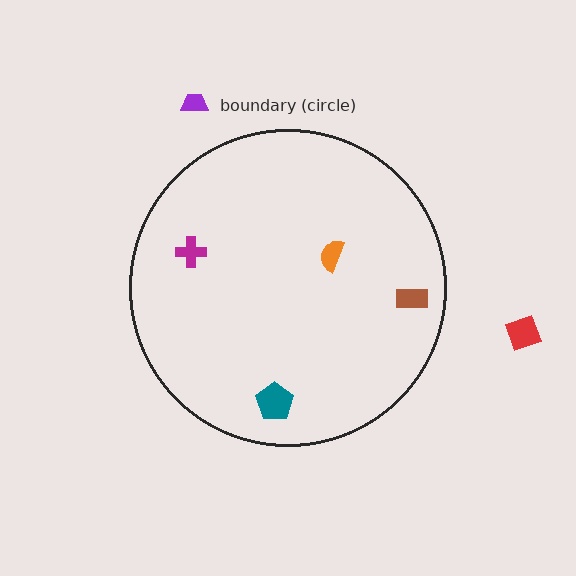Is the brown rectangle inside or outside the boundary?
Inside.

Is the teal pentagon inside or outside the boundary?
Inside.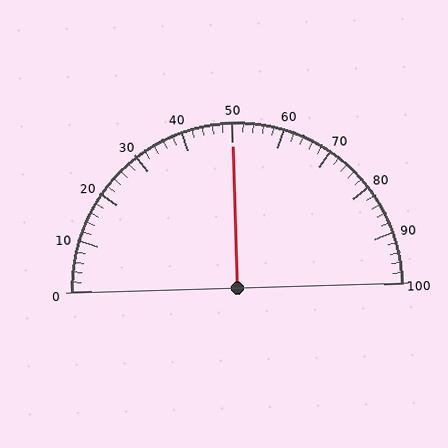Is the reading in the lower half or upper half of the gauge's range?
The reading is in the upper half of the range (0 to 100).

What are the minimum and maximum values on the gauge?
The gauge ranges from 0 to 100.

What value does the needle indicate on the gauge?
The needle indicates approximately 50.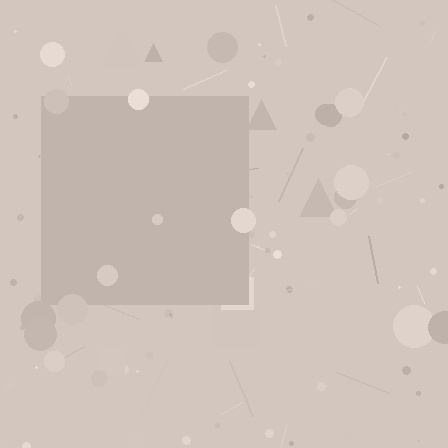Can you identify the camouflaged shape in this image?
The camouflaged shape is a square.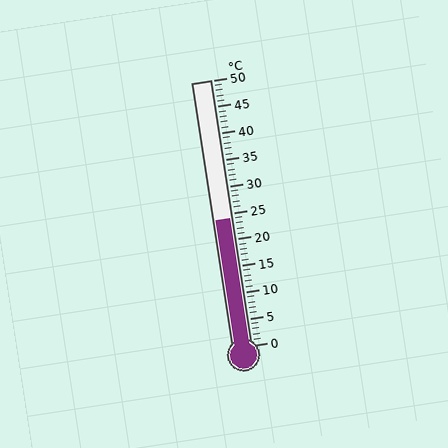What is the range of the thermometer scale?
The thermometer scale ranges from 0°C to 50°C.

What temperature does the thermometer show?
The thermometer shows approximately 24°C.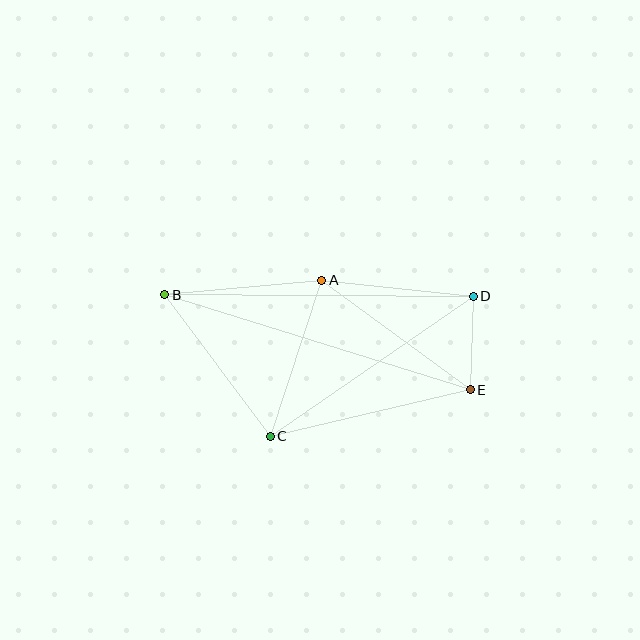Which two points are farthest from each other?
Points B and E are farthest from each other.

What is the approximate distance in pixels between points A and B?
The distance between A and B is approximately 158 pixels.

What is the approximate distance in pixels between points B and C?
The distance between B and C is approximately 177 pixels.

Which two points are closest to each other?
Points D and E are closest to each other.